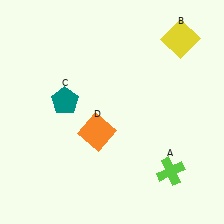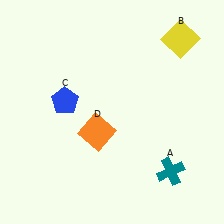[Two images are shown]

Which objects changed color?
A changed from lime to teal. C changed from teal to blue.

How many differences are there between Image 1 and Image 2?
There are 2 differences between the two images.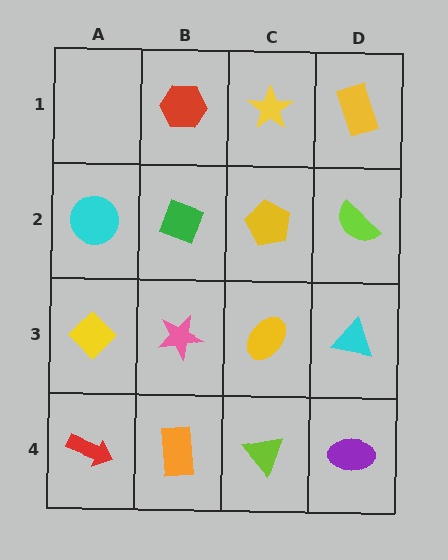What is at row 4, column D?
A purple ellipse.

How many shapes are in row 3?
4 shapes.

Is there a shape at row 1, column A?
No, that cell is empty.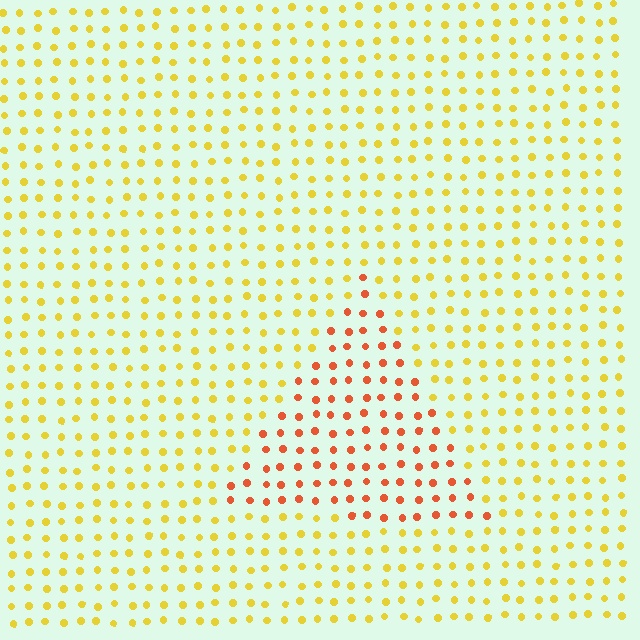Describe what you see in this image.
The image is filled with small yellow elements in a uniform arrangement. A triangle-shaped region is visible where the elements are tinted to a slightly different hue, forming a subtle color boundary.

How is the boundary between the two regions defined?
The boundary is defined purely by a slight shift in hue (about 41 degrees). Spacing, size, and orientation are identical on both sides.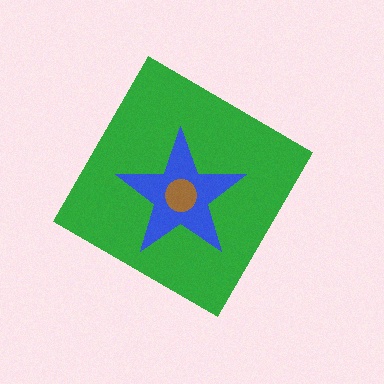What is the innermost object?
The brown circle.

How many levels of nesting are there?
3.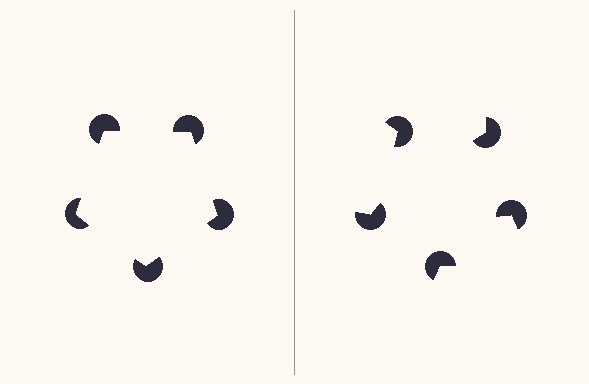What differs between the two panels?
The pac-man discs are positioned identically on both sides; only the wedge orientations differ. On the left they align to a pentagon; on the right they are misaligned.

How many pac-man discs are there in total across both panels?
10 — 5 on each side.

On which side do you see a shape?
An illusory pentagon appears on the left side. On the right side the wedge cuts are rotated, so no coherent shape forms.